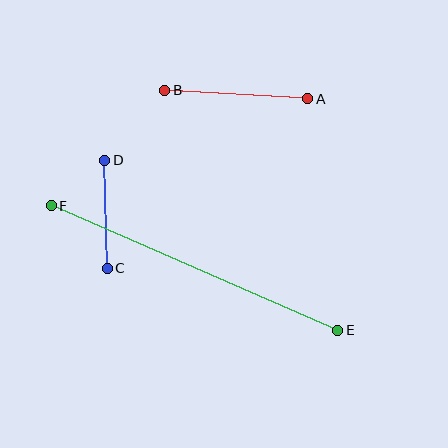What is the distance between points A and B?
The distance is approximately 143 pixels.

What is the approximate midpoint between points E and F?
The midpoint is at approximately (195, 268) pixels.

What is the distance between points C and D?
The distance is approximately 108 pixels.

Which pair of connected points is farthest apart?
Points E and F are farthest apart.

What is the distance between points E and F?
The distance is approximately 312 pixels.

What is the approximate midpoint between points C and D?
The midpoint is at approximately (106, 214) pixels.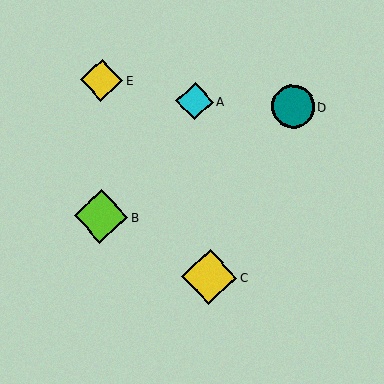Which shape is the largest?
The yellow diamond (labeled C) is the largest.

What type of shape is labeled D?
Shape D is a teal circle.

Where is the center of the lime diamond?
The center of the lime diamond is at (101, 216).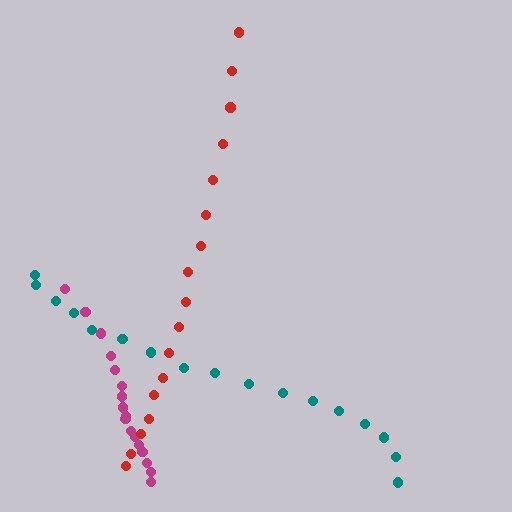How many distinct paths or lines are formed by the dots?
There are 3 distinct paths.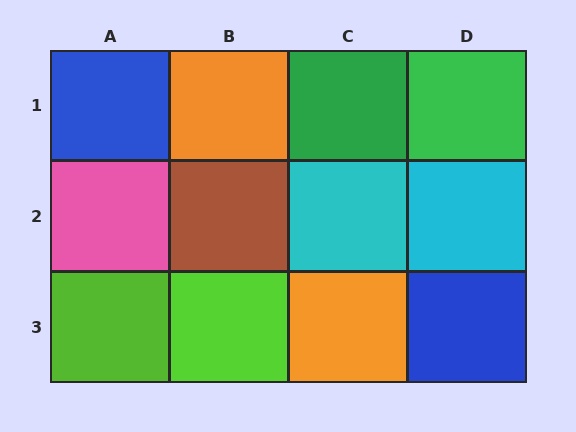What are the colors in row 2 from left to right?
Pink, brown, cyan, cyan.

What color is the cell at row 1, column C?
Green.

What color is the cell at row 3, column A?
Lime.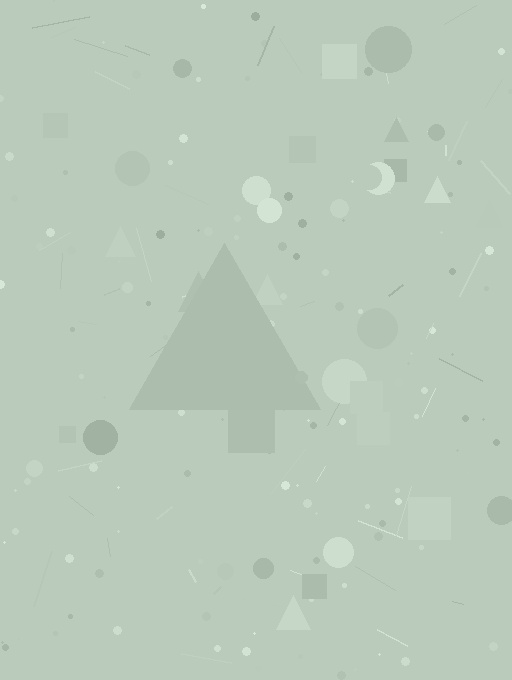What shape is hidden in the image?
A triangle is hidden in the image.